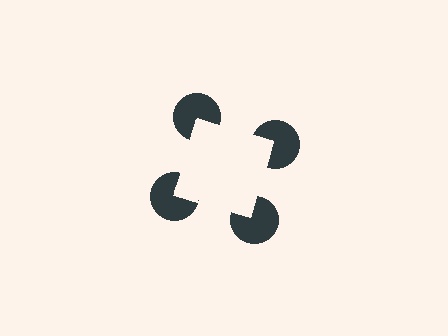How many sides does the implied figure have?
4 sides.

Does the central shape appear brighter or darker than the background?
It typically appears slightly brighter than the background, even though no actual brightness change is drawn.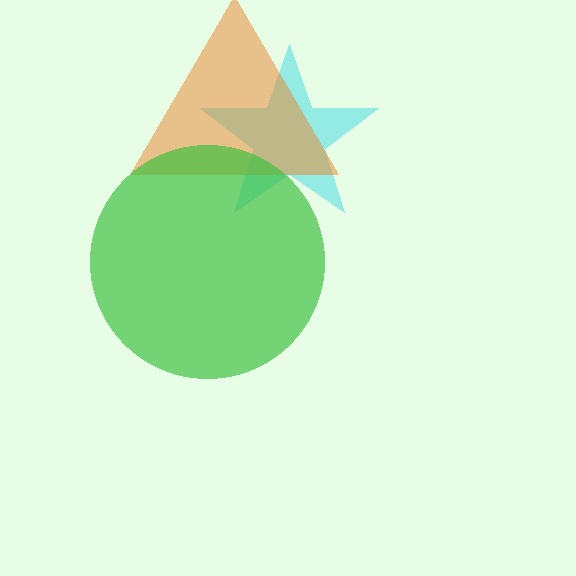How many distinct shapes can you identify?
There are 3 distinct shapes: a cyan star, an orange triangle, a green circle.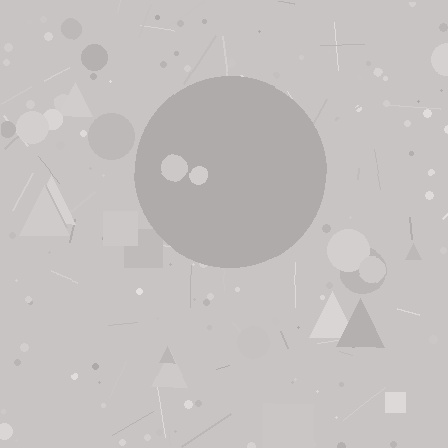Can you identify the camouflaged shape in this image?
The camouflaged shape is a circle.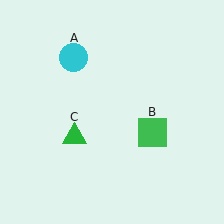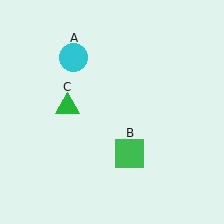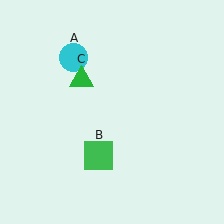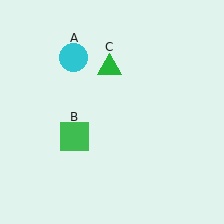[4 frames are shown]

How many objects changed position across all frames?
2 objects changed position: green square (object B), green triangle (object C).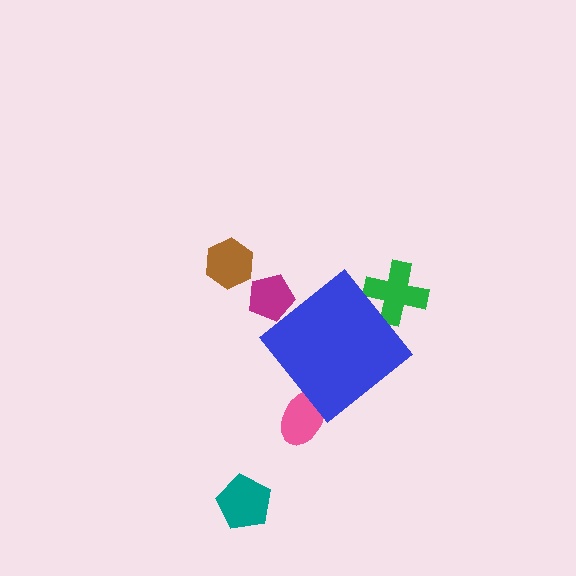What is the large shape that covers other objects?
A blue diamond.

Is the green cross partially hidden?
Yes, the green cross is partially hidden behind the blue diamond.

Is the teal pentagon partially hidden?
No, the teal pentagon is fully visible.